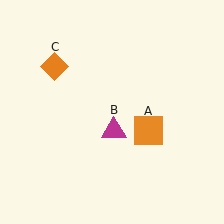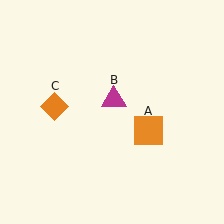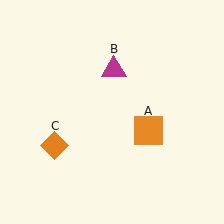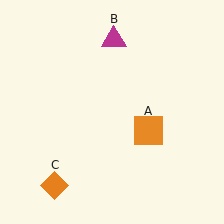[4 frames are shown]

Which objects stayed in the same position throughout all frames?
Orange square (object A) remained stationary.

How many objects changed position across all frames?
2 objects changed position: magenta triangle (object B), orange diamond (object C).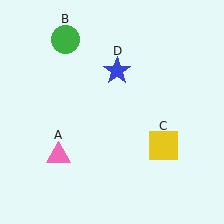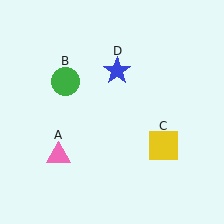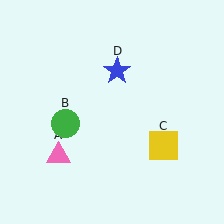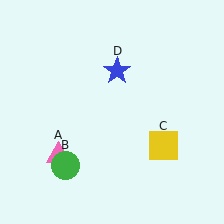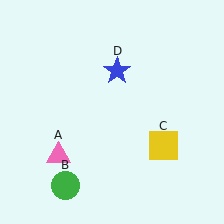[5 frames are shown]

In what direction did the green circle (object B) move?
The green circle (object B) moved down.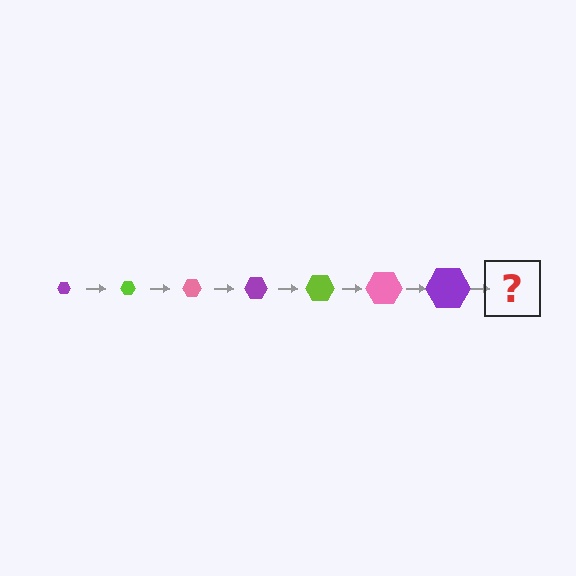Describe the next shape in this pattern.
It should be a lime hexagon, larger than the previous one.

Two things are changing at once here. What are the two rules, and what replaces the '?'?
The two rules are that the hexagon grows larger each step and the color cycles through purple, lime, and pink. The '?' should be a lime hexagon, larger than the previous one.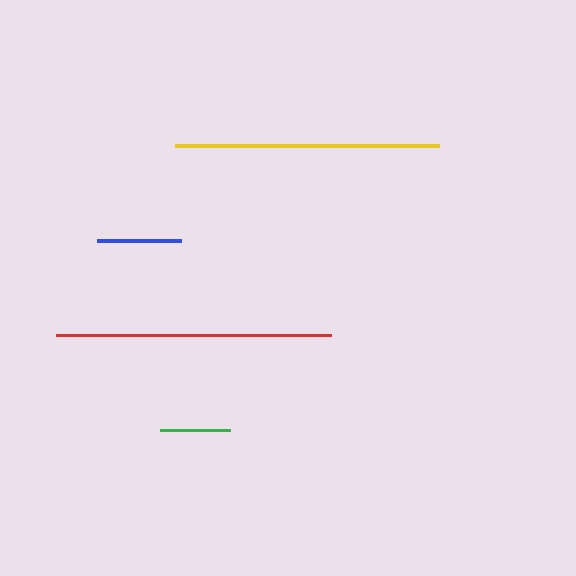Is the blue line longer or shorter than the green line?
The blue line is longer than the green line.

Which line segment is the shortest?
The green line is the shortest at approximately 70 pixels.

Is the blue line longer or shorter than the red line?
The red line is longer than the blue line.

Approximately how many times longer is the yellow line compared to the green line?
The yellow line is approximately 3.8 times the length of the green line.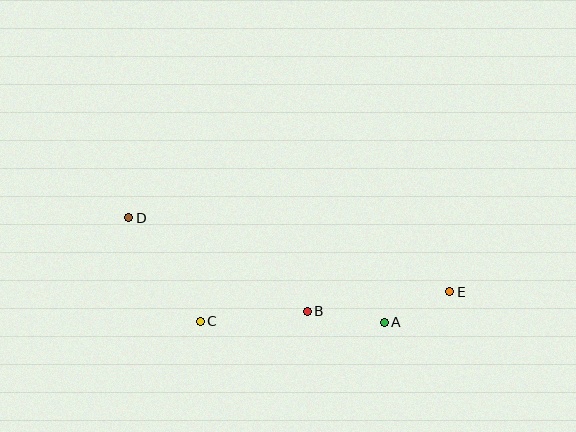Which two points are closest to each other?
Points A and E are closest to each other.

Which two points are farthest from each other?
Points D and E are farthest from each other.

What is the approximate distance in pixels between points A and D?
The distance between A and D is approximately 276 pixels.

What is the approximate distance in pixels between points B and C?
The distance between B and C is approximately 107 pixels.